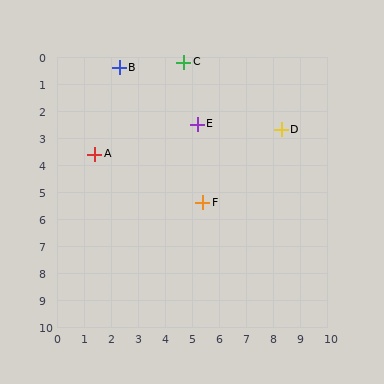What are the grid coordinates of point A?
Point A is at approximately (1.4, 3.6).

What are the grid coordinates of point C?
Point C is at approximately (4.7, 0.2).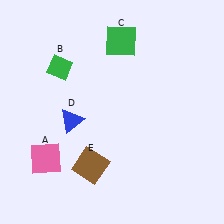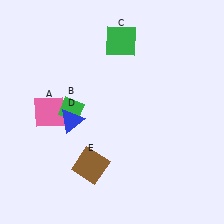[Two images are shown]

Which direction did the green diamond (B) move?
The green diamond (B) moved down.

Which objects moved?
The objects that moved are: the pink square (A), the green diamond (B).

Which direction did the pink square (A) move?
The pink square (A) moved up.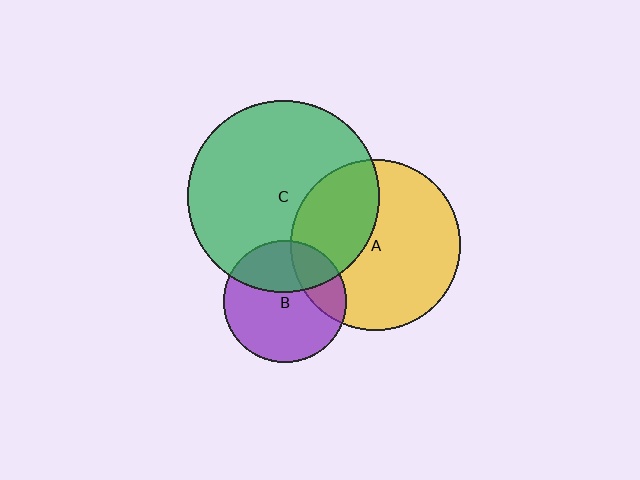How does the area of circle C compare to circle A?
Approximately 1.3 times.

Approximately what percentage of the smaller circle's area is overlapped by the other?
Approximately 35%.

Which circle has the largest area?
Circle C (green).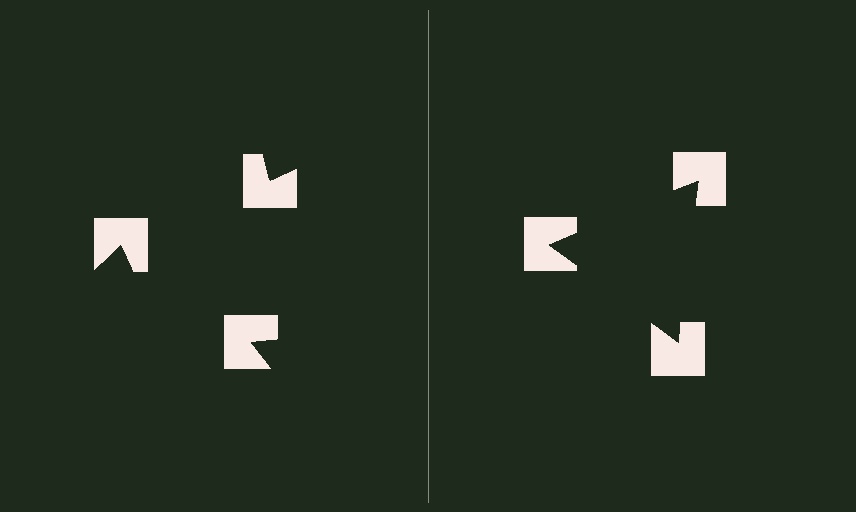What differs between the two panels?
The notched squares are positioned identically on both sides; only the wedge orientations differ. On the right they align to a triangle; on the left they are misaligned.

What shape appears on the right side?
An illusory triangle.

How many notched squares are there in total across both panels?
6 — 3 on each side.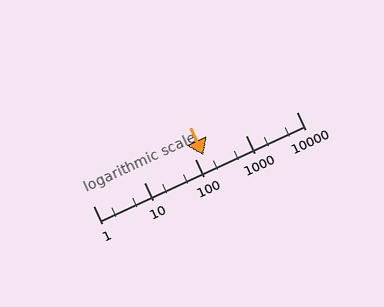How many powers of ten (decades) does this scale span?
The scale spans 4 decades, from 1 to 10000.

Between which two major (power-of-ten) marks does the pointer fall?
The pointer is between 100 and 1000.